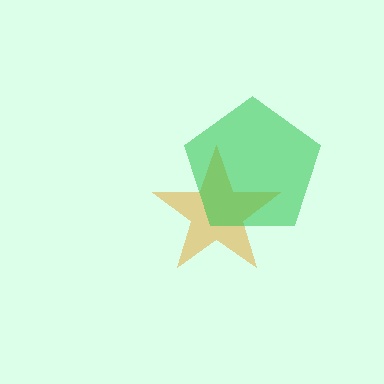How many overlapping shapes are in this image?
There are 2 overlapping shapes in the image.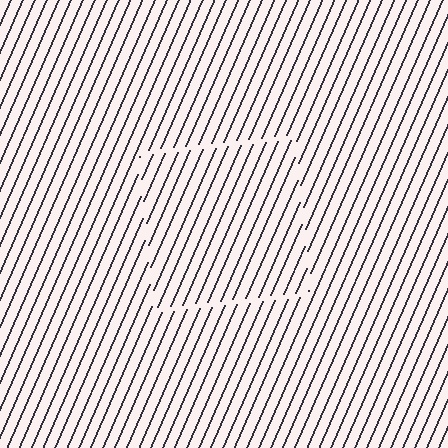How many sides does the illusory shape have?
4 sides — the line-ends trace a square.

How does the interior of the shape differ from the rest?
The interior of the shape contains the same grating, shifted by half a period — the contour is defined by the phase discontinuity where line-ends from the inner and outer gratings abut.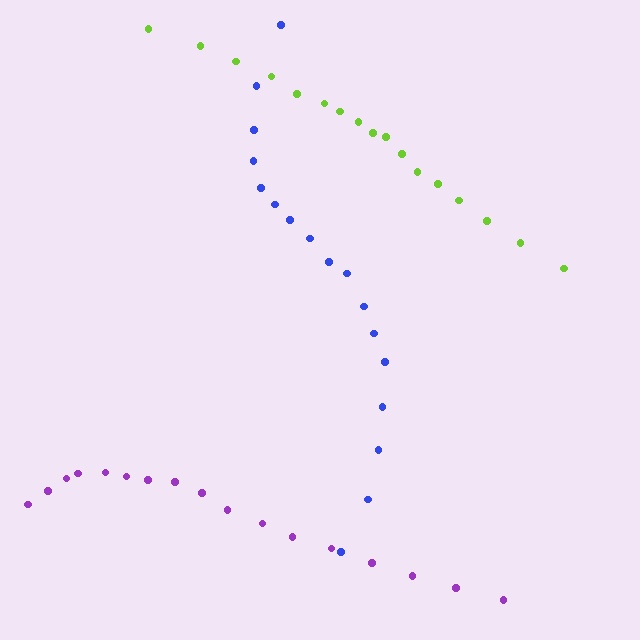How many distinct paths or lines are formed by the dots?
There are 3 distinct paths.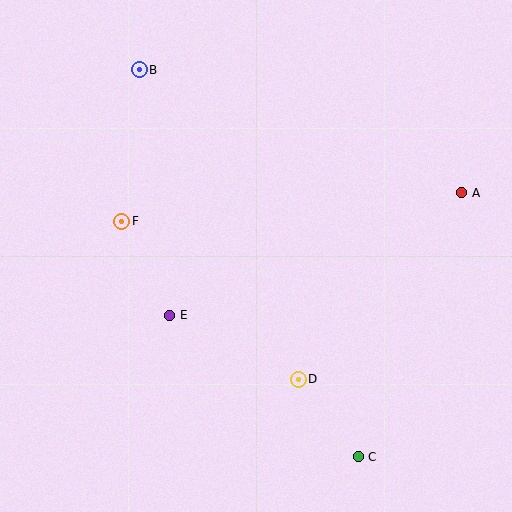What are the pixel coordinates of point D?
Point D is at (298, 379).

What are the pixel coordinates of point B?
Point B is at (139, 70).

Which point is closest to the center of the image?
Point E at (170, 315) is closest to the center.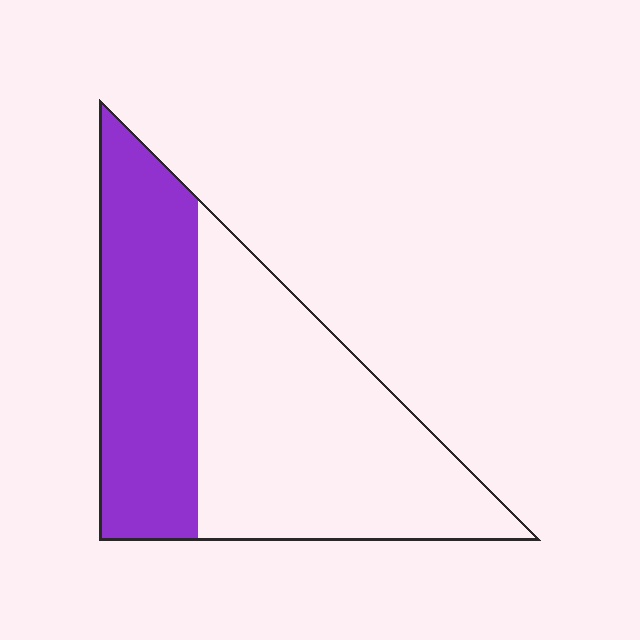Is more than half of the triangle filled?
No.